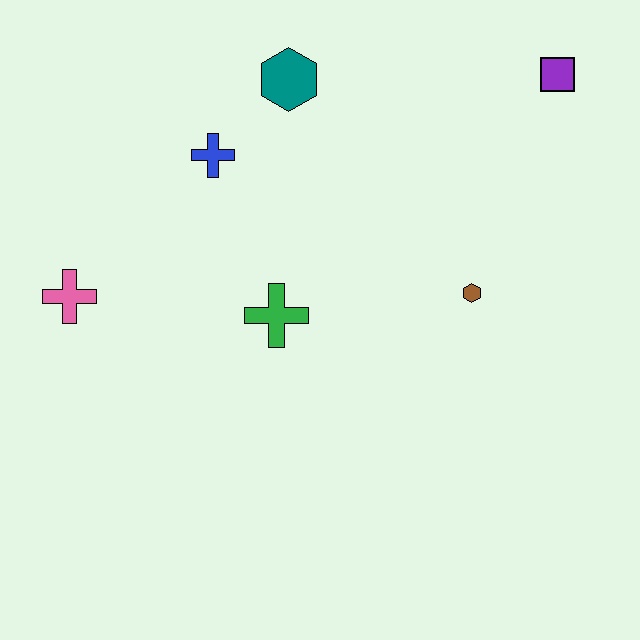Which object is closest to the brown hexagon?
The green cross is closest to the brown hexagon.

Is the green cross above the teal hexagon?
No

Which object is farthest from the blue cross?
The purple square is farthest from the blue cross.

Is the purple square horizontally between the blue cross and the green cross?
No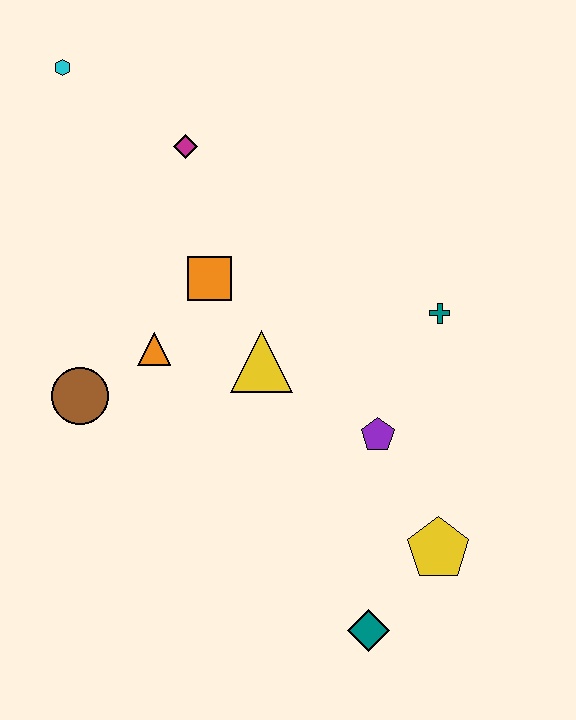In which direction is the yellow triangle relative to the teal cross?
The yellow triangle is to the left of the teal cross.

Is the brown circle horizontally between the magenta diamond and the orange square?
No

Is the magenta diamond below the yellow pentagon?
No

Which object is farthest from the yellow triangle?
The cyan hexagon is farthest from the yellow triangle.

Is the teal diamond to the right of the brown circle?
Yes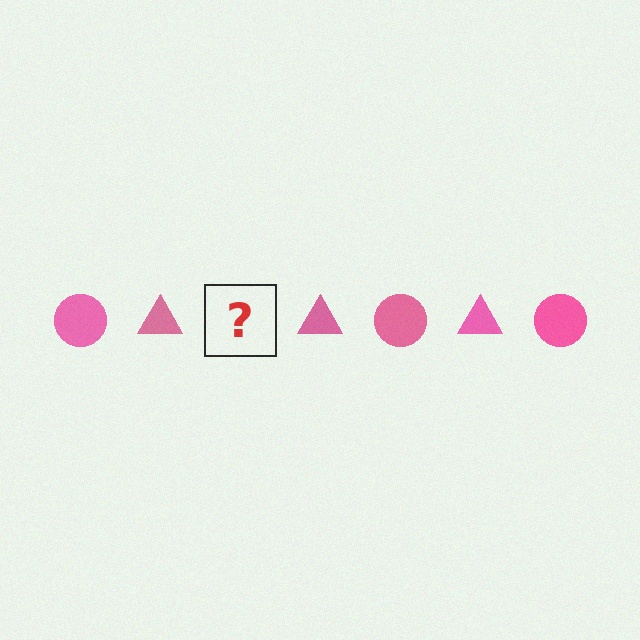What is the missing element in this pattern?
The missing element is a pink circle.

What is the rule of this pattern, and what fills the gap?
The rule is that the pattern cycles through circle, triangle shapes in pink. The gap should be filled with a pink circle.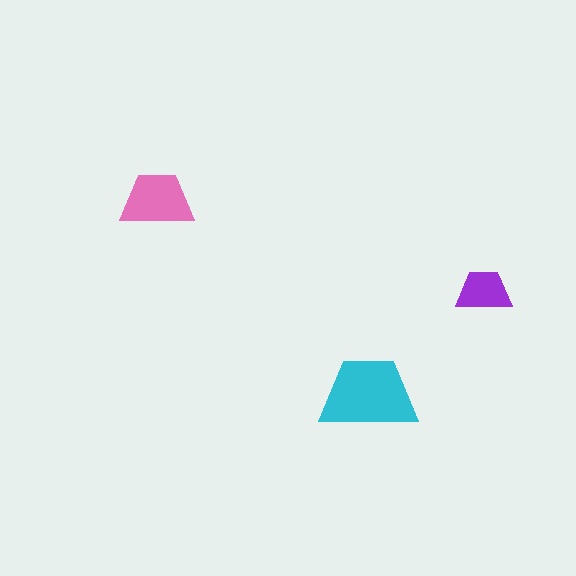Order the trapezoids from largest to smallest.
the cyan one, the pink one, the purple one.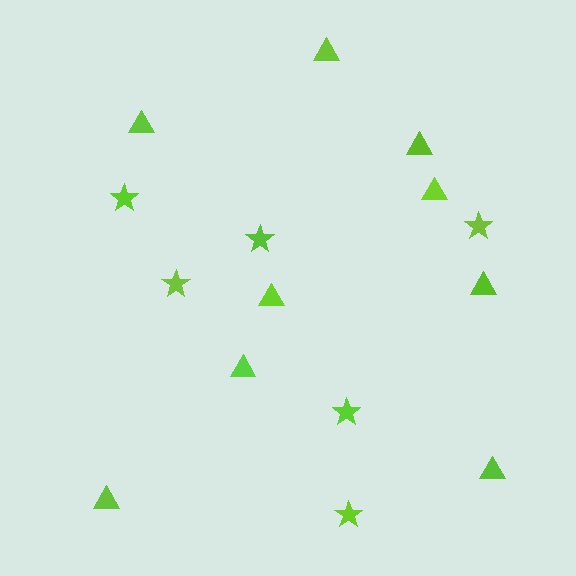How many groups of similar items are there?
There are 2 groups: one group of triangles (9) and one group of stars (6).